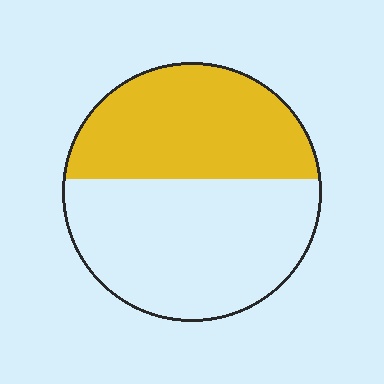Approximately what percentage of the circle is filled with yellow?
Approximately 45%.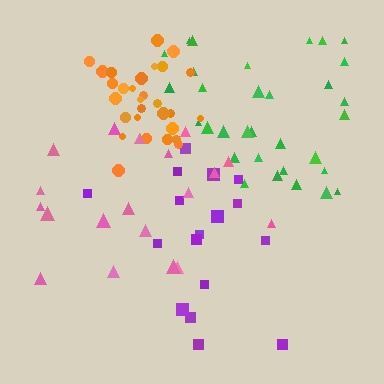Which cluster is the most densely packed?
Orange.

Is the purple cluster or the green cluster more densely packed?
Green.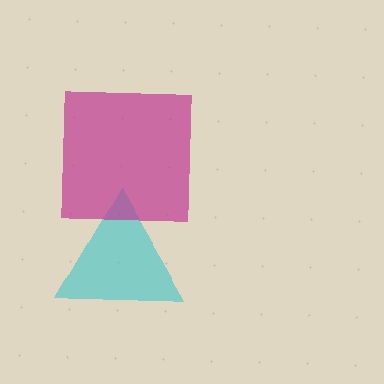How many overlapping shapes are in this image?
There are 2 overlapping shapes in the image.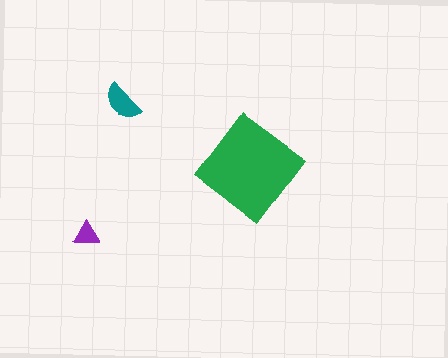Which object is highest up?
The teal semicircle is topmost.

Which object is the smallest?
The purple triangle.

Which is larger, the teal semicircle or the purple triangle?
The teal semicircle.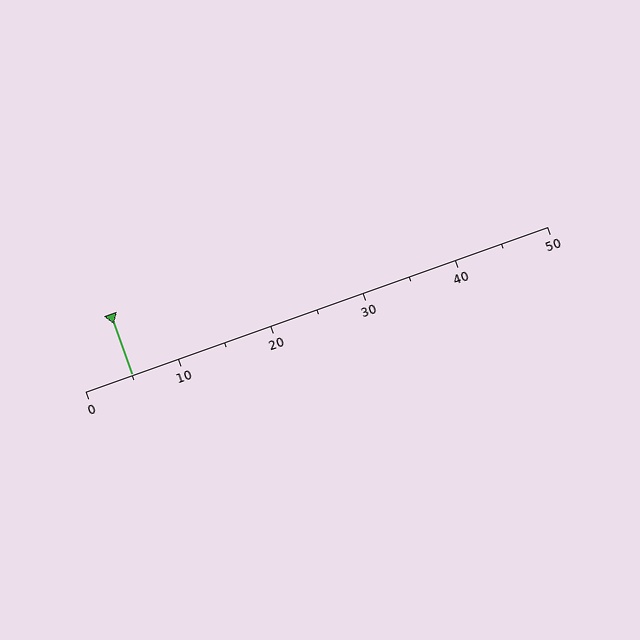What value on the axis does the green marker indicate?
The marker indicates approximately 5.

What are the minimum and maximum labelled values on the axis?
The axis runs from 0 to 50.